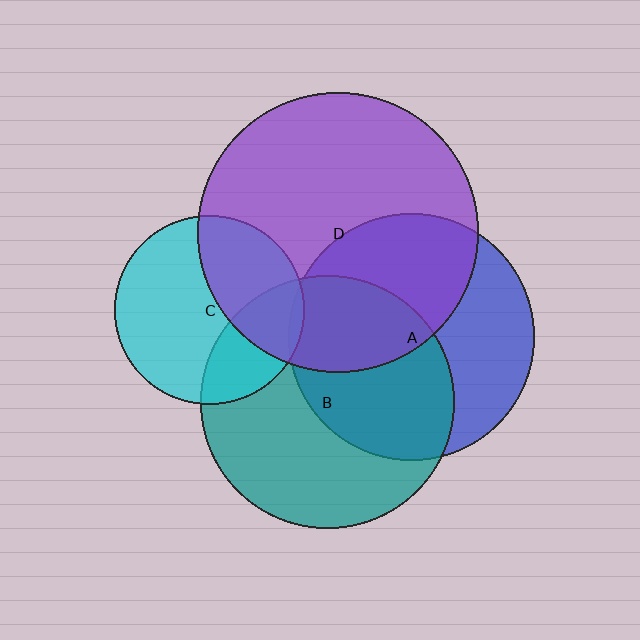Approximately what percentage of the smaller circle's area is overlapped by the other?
Approximately 30%.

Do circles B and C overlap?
Yes.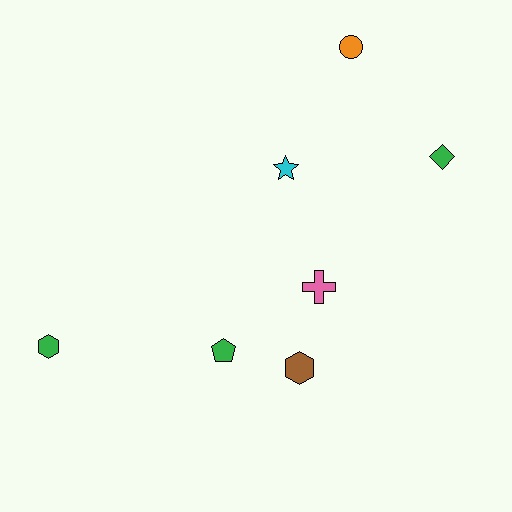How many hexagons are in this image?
There are 2 hexagons.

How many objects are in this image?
There are 7 objects.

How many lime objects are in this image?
There are no lime objects.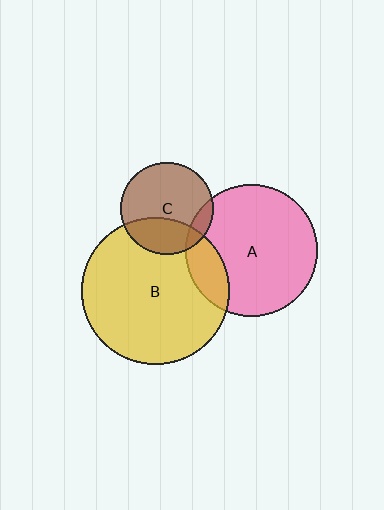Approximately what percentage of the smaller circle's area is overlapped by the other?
Approximately 30%.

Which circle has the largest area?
Circle B (yellow).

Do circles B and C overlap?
Yes.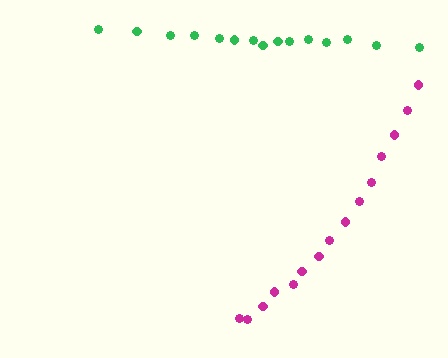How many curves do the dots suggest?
There are 2 distinct paths.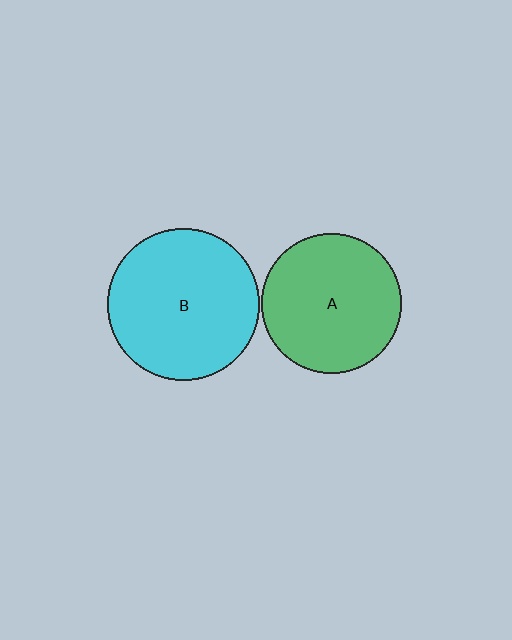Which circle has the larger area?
Circle B (cyan).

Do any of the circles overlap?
No, none of the circles overlap.